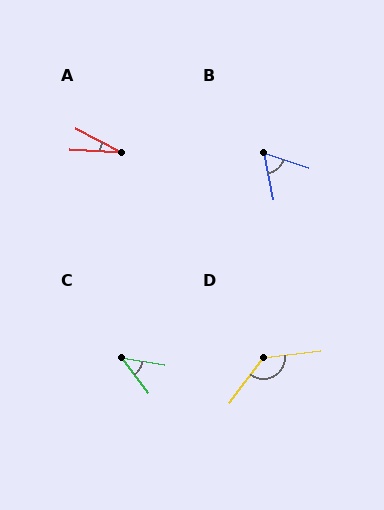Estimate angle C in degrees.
Approximately 43 degrees.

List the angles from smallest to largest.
A (25°), C (43°), B (60°), D (134°).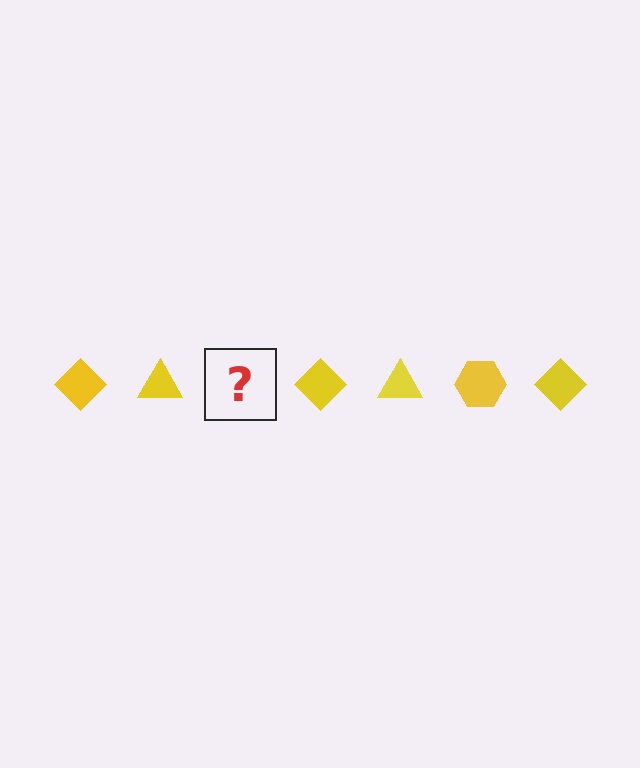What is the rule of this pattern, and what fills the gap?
The rule is that the pattern cycles through diamond, triangle, hexagon shapes in yellow. The gap should be filled with a yellow hexagon.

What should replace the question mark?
The question mark should be replaced with a yellow hexagon.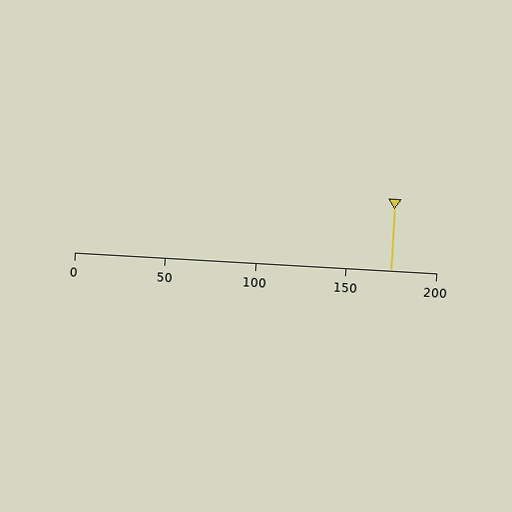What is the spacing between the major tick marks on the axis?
The major ticks are spaced 50 apart.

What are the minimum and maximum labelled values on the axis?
The axis runs from 0 to 200.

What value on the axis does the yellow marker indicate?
The marker indicates approximately 175.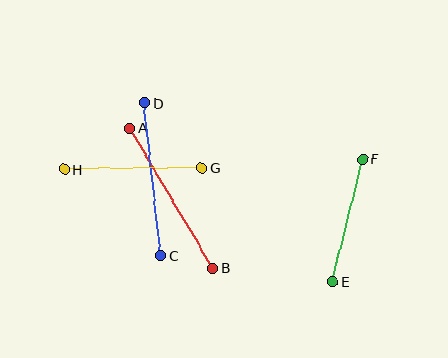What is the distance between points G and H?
The distance is approximately 138 pixels.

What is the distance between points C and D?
The distance is approximately 154 pixels.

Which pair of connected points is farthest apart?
Points A and B are farthest apart.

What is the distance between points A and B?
The distance is approximately 163 pixels.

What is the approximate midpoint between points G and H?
The midpoint is at approximately (133, 169) pixels.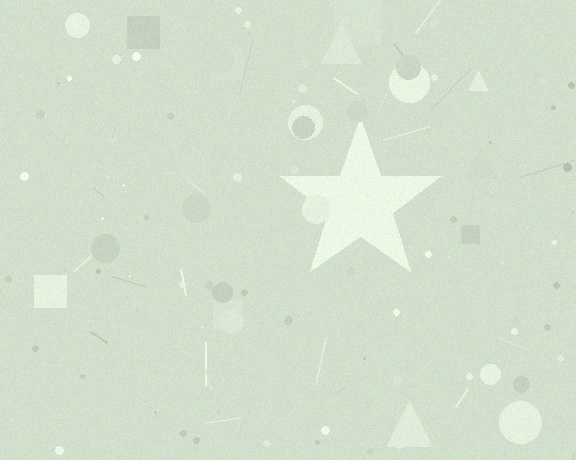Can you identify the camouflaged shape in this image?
The camouflaged shape is a star.